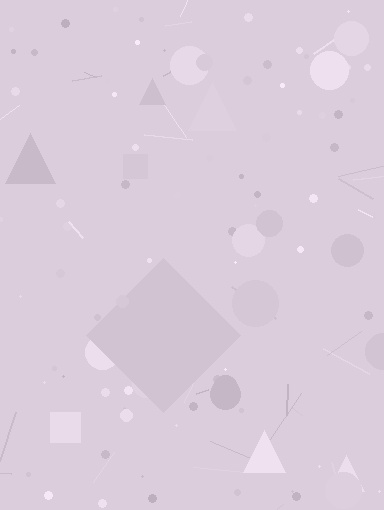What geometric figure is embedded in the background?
A diamond is embedded in the background.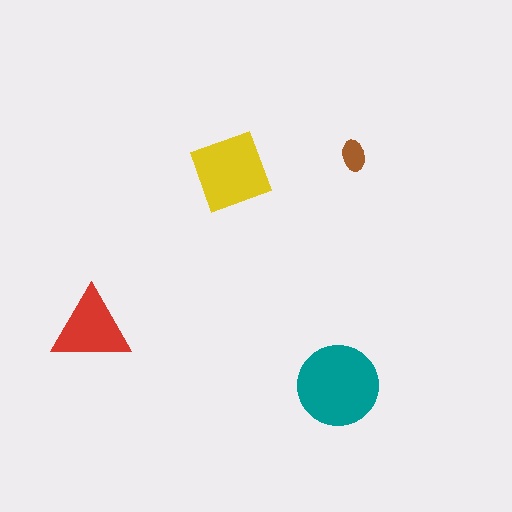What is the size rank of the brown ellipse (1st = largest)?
4th.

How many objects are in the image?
There are 4 objects in the image.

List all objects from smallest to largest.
The brown ellipse, the red triangle, the yellow diamond, the teal circle.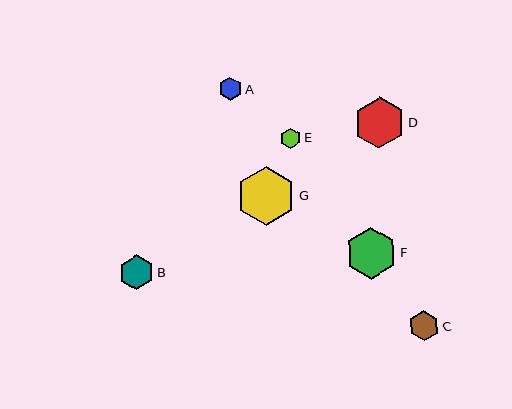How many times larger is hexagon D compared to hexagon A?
Hexagon D is approximately 2.2 times the size of hexagon A.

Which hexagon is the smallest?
Hexagon E is the smallest with a size of approximately 20 pixels.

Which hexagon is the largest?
Hexagon G is the largest with a size of approximately 59 pixels.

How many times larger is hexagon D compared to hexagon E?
Hexagon D is approximately 2.6 times the size of hexagon E.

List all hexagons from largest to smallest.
From largest to smallest: G, F, D, B, C, A, E.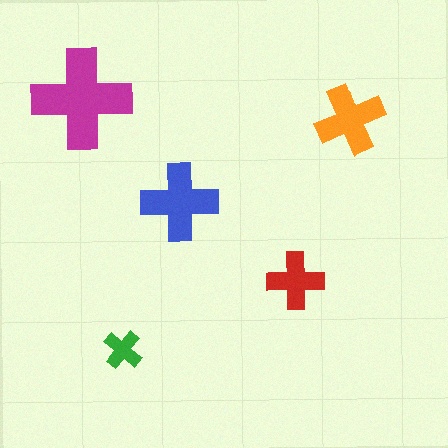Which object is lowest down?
The green cross is bottommost.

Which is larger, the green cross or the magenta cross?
The magenta one.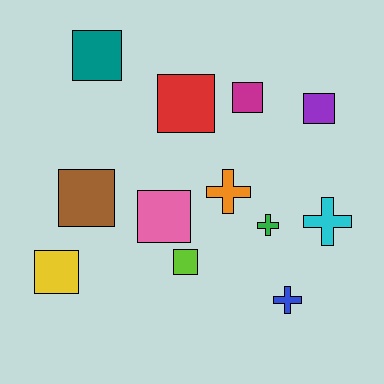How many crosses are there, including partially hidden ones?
There are 4 crosses.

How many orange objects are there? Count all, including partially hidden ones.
There is 1 orange object.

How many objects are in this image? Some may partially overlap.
There are 12 objects.